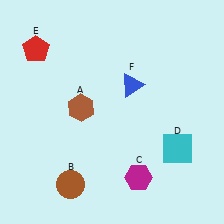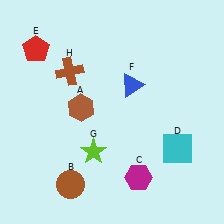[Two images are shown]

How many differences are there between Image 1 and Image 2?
There are 2 differences between the two images.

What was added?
A lime star (G), a brown cross (H) were added in Image 2.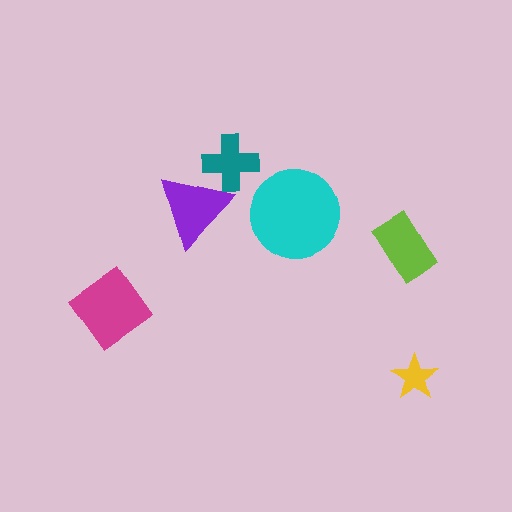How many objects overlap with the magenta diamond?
0 objects overlap with the magenta diamond.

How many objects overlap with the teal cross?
1 object overlaps with the teal cross.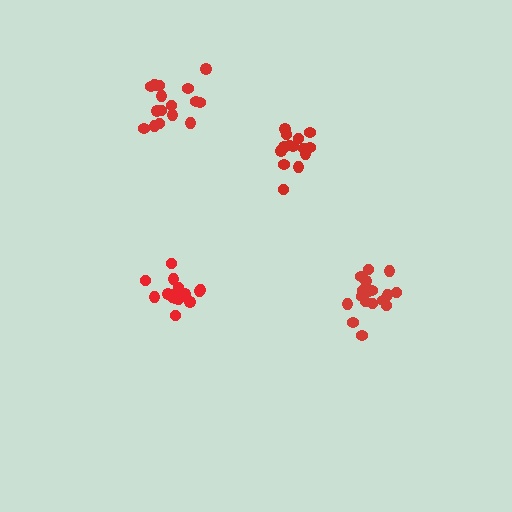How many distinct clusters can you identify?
There are 4 distinct clusters.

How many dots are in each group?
Group 1: 15 dots, Group 2: 15 dots, Group 3: 17 dots, Group 4: 17 dots (64 total).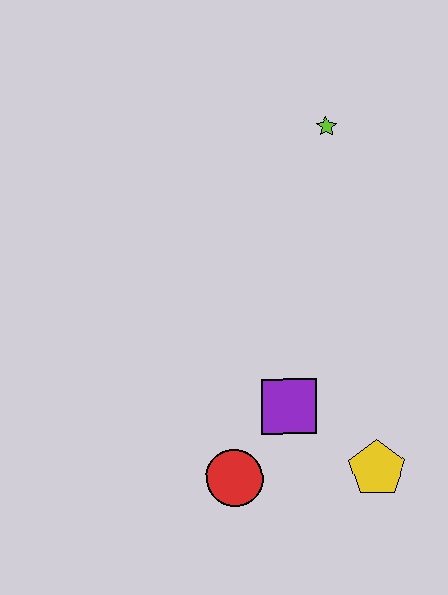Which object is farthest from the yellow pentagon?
The lime star is farthest from the yellow pentagon.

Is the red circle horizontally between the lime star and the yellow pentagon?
No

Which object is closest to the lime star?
The purple square is closest to the lime star.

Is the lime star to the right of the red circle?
Yes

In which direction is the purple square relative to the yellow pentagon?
The purple square is to the left of the yellow pentagon.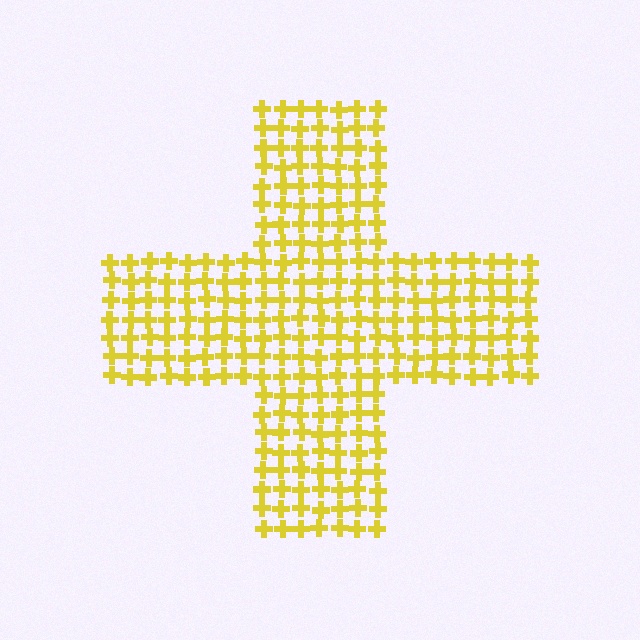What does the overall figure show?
The overall figure shows a cross.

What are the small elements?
The small elements are crosses.